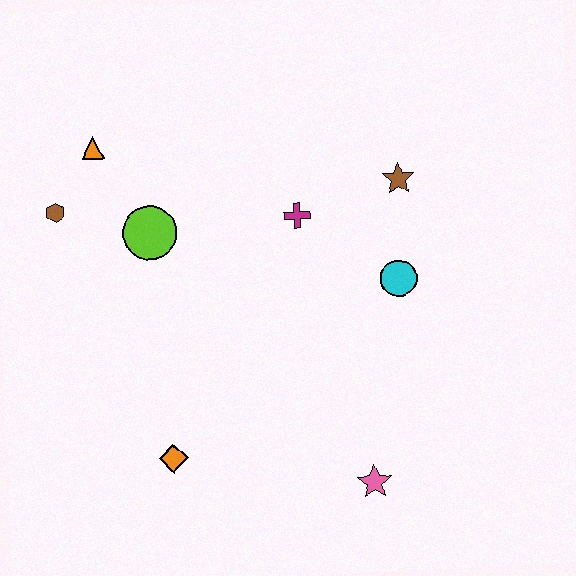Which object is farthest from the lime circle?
The pink star is farthest from the lime circle.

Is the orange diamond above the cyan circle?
No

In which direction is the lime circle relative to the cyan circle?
The lime circle is to the left of the cyan circle.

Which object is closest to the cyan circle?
The brown star is closest to the cyan circle.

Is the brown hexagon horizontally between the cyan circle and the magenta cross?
No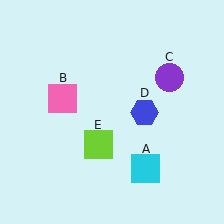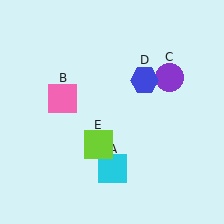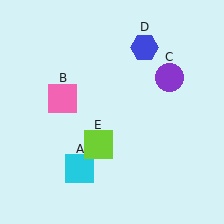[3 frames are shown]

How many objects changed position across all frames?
2 objects changed position: cyan square (object A), blue hexagon (object D).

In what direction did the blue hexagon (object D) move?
The blue hexagon (object D) moved up.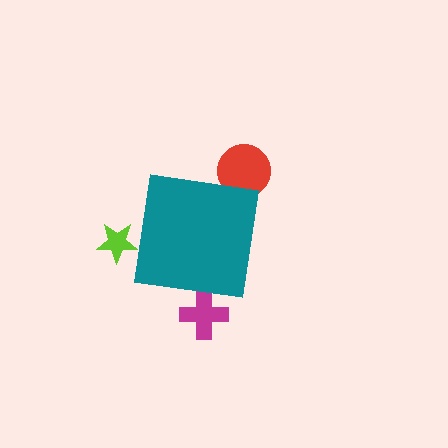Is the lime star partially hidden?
Yes, the lime star is partially hidden behind the teal square.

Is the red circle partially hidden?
Yes, the red circle is partially hidden behind the teal square.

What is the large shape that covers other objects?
A teal square.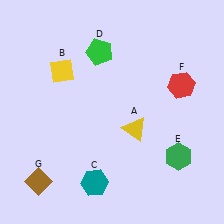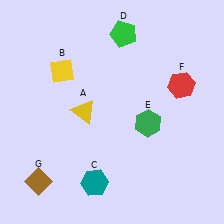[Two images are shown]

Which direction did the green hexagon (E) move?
The green hexagon (E) moved up.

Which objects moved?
The objects that moved are: the yellow triangle (A), the green pentagon (D), the green hexagon (E).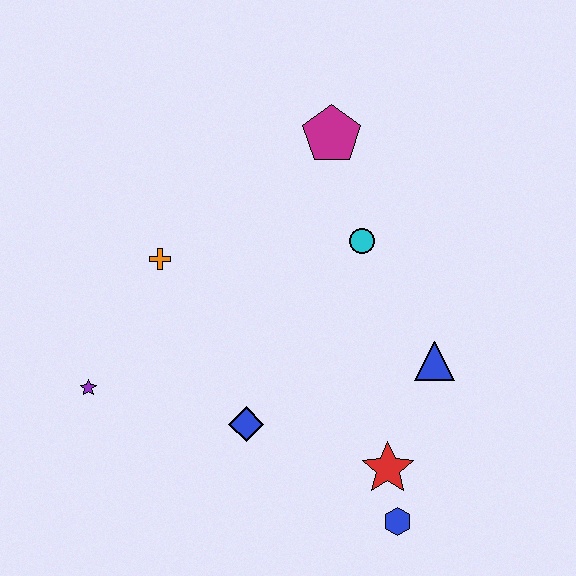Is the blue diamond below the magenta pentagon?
Yes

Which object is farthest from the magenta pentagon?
The blue hexagon is farthest from the magenta pentagon.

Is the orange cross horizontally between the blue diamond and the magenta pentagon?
No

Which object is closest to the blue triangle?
The red star is closest to the blue triangle.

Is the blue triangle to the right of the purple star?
Yes